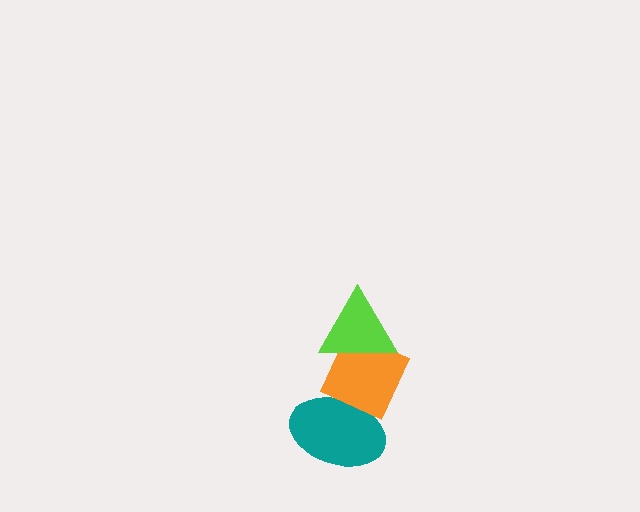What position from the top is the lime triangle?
The lime triangle is 1st from the top.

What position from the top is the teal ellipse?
The teal ellipse is 3rd from the top.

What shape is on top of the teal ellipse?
The orange diamond is on top of the teal ellipse.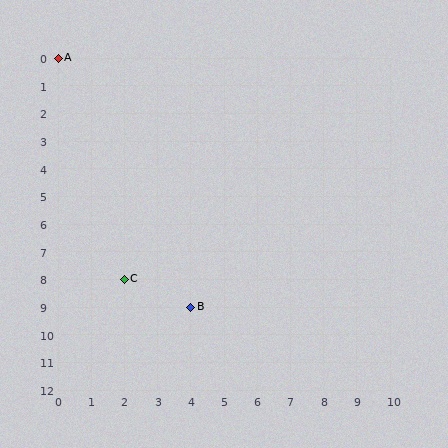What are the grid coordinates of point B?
Point B is at grid coordinates (4, 9).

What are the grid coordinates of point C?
Point C is at grid coordinates (2, 8).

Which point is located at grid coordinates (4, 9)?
Point B is at (4, 9).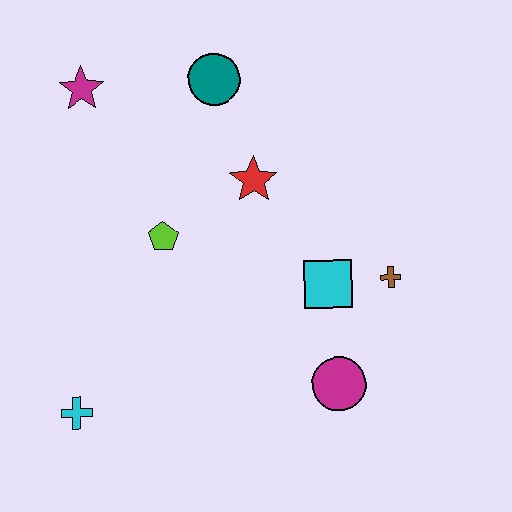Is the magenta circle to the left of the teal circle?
No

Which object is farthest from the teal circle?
The cyan cross is farthest from the teal circle.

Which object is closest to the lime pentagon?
The red star is closest to the lime pentagon.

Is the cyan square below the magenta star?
Yes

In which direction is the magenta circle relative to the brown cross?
The magenta circle is below the brown cross.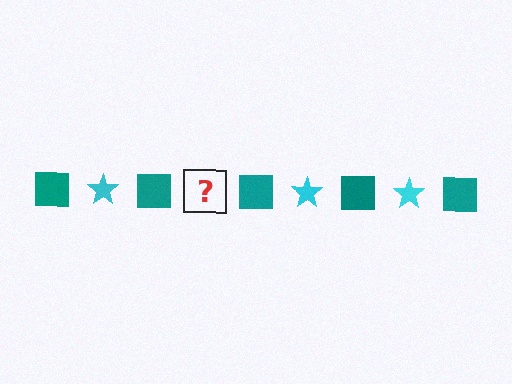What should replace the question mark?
The question mark should be replaced with a cyan star.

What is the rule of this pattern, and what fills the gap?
The rule is that the pattern alternates between teal square and cyan star. The gap should be filled with a cyan star.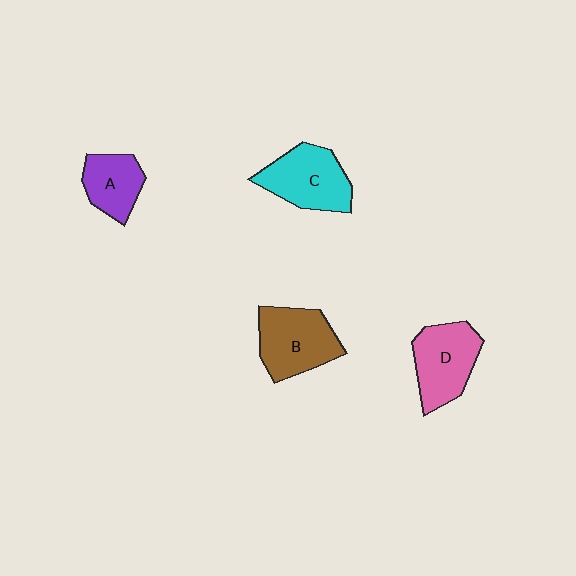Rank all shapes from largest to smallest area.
From largest to smallest: B (brown), C (cyan), D (pink), A (purple).